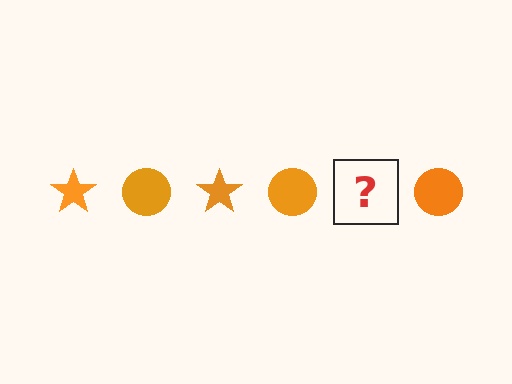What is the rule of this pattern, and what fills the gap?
The rule is that the pattern cycles through star, circle shapes in orange. The gap should be filled with an orange star.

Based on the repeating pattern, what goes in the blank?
The blank should be an orange star.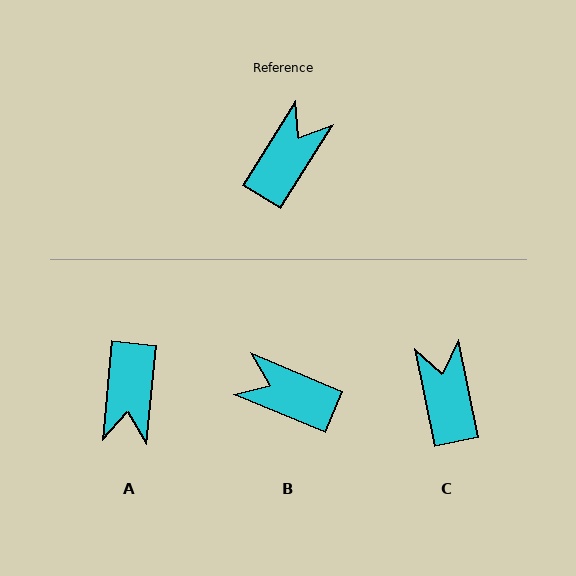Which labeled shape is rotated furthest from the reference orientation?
A, about 154 degrees away.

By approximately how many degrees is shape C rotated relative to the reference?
Approximately 43 degrees counter-clockwise.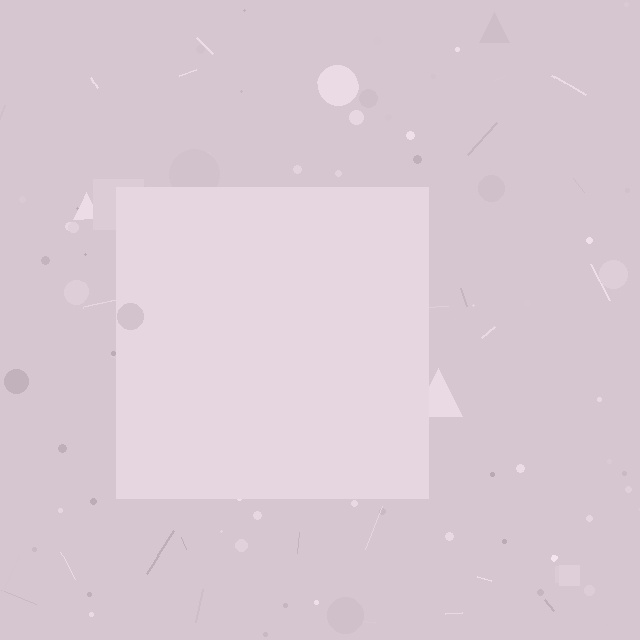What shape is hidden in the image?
A square is hidden in the image.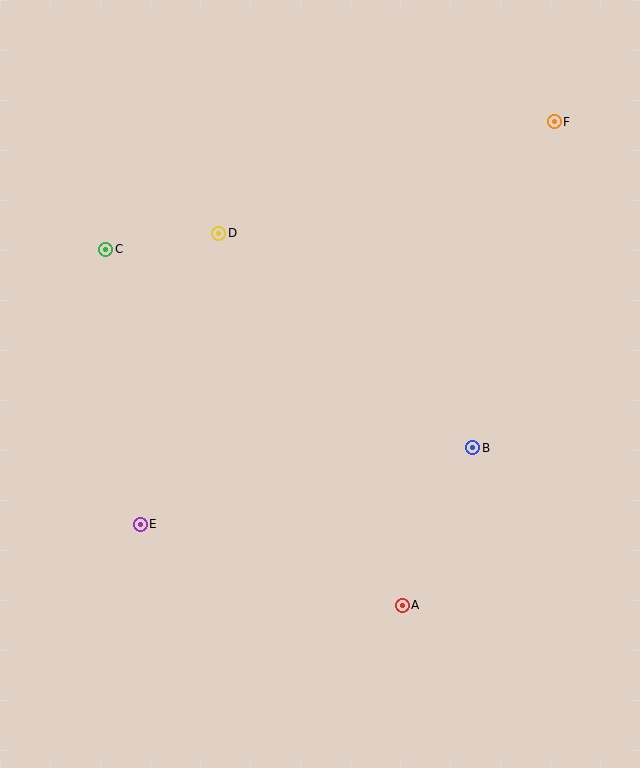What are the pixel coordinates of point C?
Point C is at (106, 249).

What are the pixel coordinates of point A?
Point A is at (402, 605).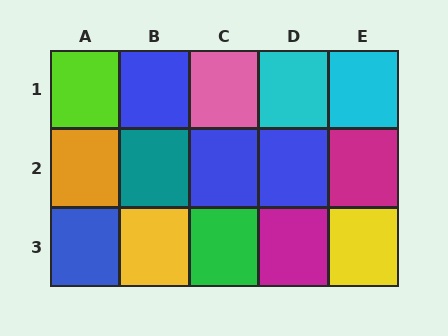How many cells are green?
1 cell is green.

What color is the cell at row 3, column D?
Magenta.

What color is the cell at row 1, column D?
Cyan.